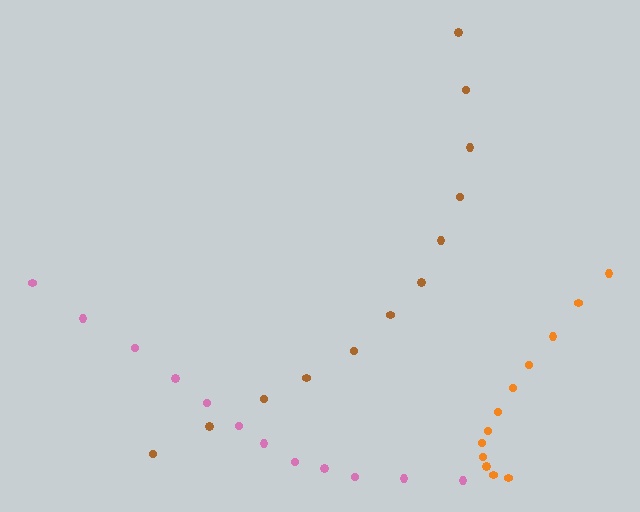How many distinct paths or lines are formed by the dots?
There are 3 distinct paths.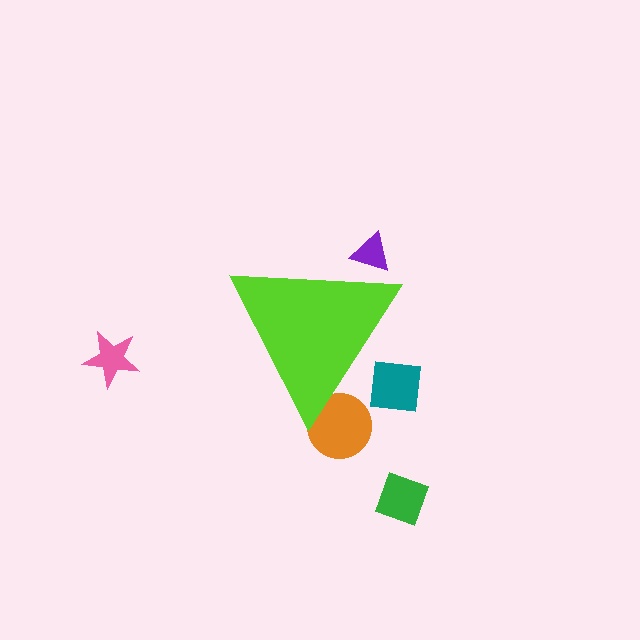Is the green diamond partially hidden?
No, the green diamond is fully visible.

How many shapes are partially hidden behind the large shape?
3 shapes are partially hidden.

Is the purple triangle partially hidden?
Yes, the purple triangle is partially hidden behind the lime triangle.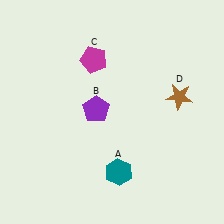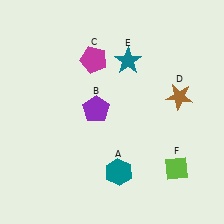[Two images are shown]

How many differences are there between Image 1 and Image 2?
There are 2 differences between the two images.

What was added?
A teal star (E), a lime diamond (F) were added in Image 2.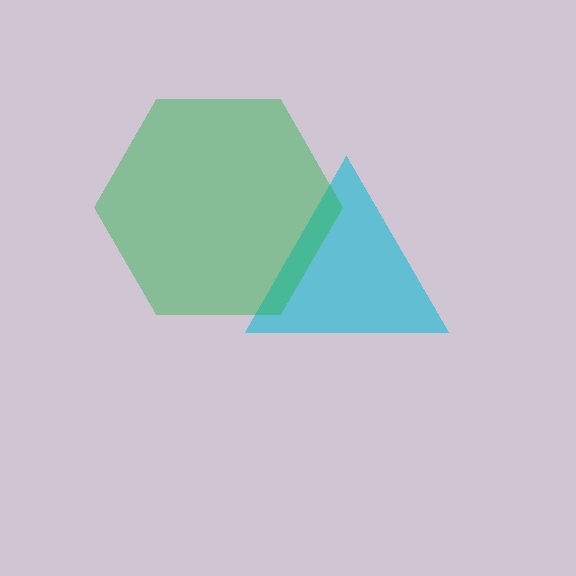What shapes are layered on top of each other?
The layered shapes are: a cyan triangle, a green hexagon.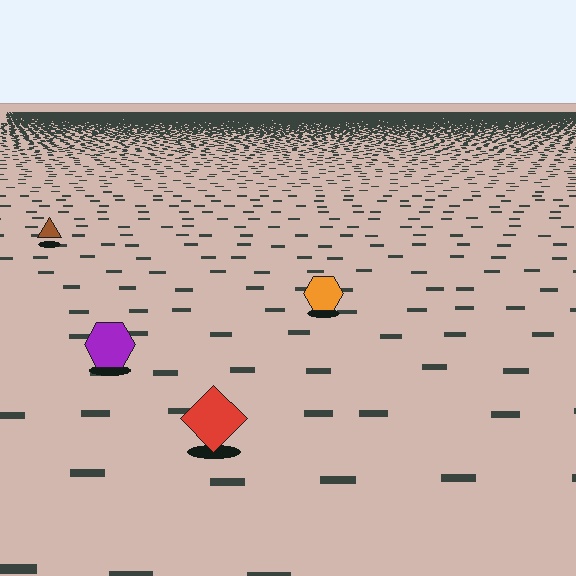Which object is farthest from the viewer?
The brown triangle is farthest from the viewer. It appears smaller and the ground texture around it is denser.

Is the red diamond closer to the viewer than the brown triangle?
Yes. The red diamond is closer — you can tell from the texture gradient: the ground texture is coarser near it.